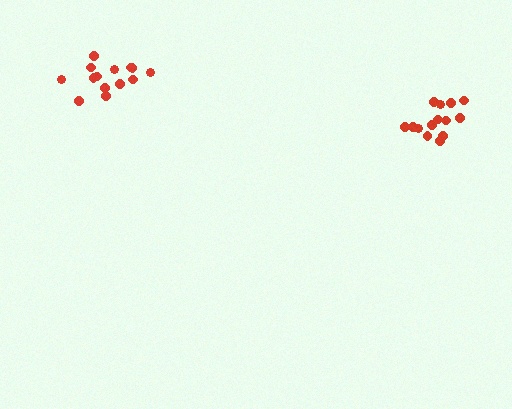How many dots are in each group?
Group 1: 14 dots, Group 2: 14 dots (28 total).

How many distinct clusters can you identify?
There are 2 distinct clusters.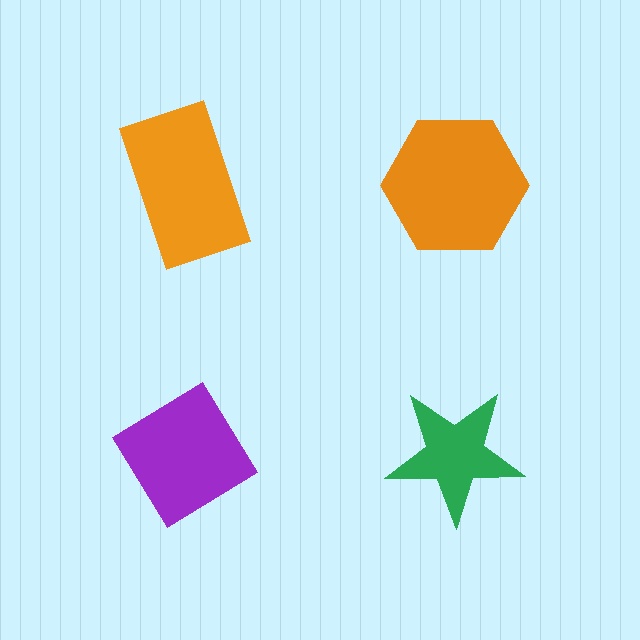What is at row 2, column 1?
A purple diamond.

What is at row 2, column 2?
A green star.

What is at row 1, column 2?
An orange hexagon.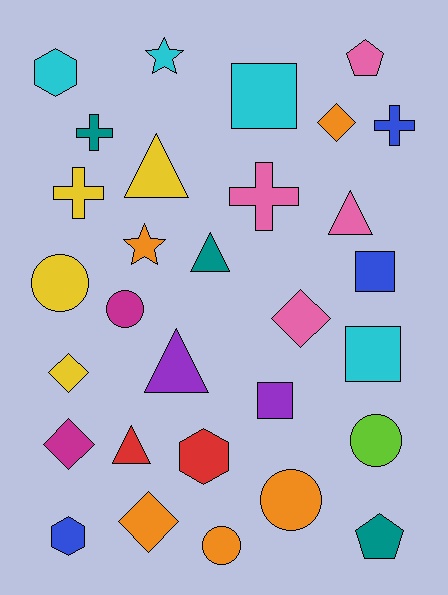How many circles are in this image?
There are 5 circles.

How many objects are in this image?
There are 30 objects.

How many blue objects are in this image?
There are 3 blue objects.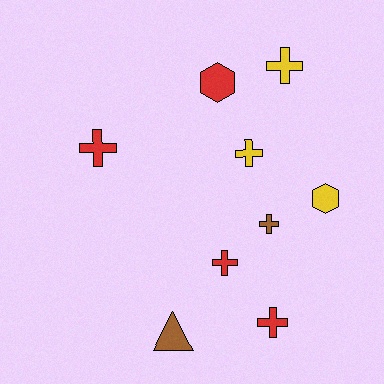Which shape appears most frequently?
Cross, with 6 objects.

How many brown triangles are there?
There is 1 brown triangle.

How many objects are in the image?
There are 9 objects.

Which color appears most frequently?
Red, with 4 objects.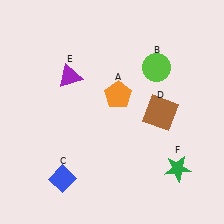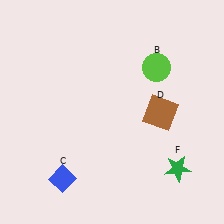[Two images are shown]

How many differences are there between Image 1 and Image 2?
There are 2 differences between the two images.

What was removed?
The orange pentagon (A), the purple triangle (E) were removed in Image 2.